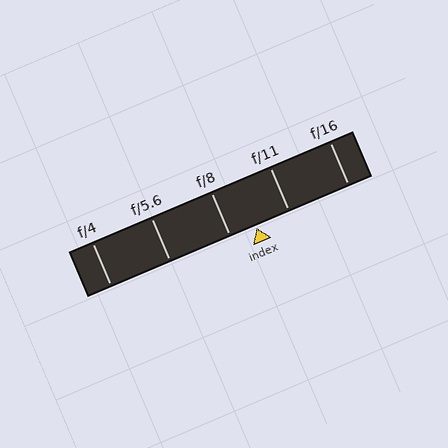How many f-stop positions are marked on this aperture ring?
There are 5 f-stop positions marked.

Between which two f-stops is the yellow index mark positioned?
The index mark is between f/8 and f/11.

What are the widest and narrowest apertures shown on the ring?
The widest aperture shown is f/4 and the narrowest is f/16.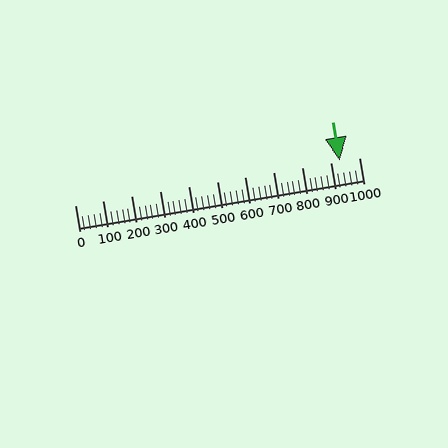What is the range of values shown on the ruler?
The ruler shows values from 0 to 1000.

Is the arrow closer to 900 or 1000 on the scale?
The arrow is closer to 900.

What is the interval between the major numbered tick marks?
The major tick marks are spaced 100 units apart.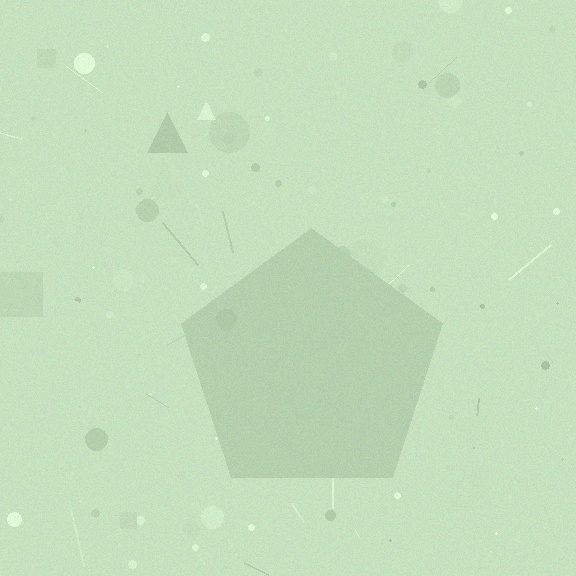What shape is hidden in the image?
A pentagon is hidden in the image.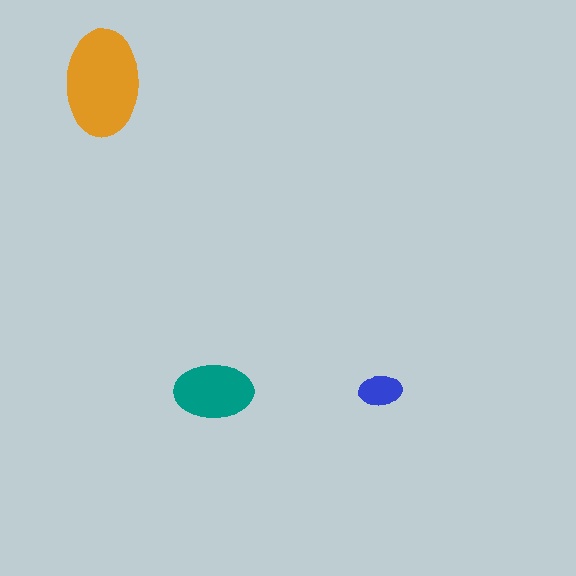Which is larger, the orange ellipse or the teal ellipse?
The orange one.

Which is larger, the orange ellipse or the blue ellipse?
The orange one.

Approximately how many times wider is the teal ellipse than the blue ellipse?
About 2 times wider.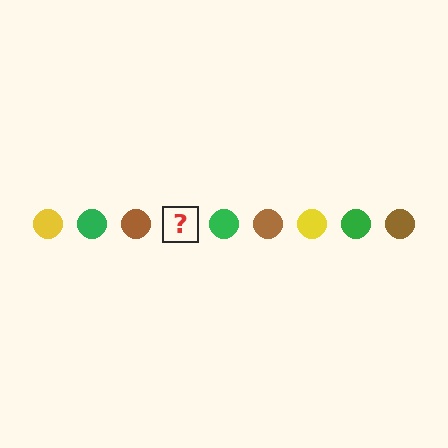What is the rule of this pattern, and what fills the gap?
The rule is that the pattern cycles through yellow, green, brown circles. The gap should be filled with a yellow circle.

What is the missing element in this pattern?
The missing element is a yellow circle.